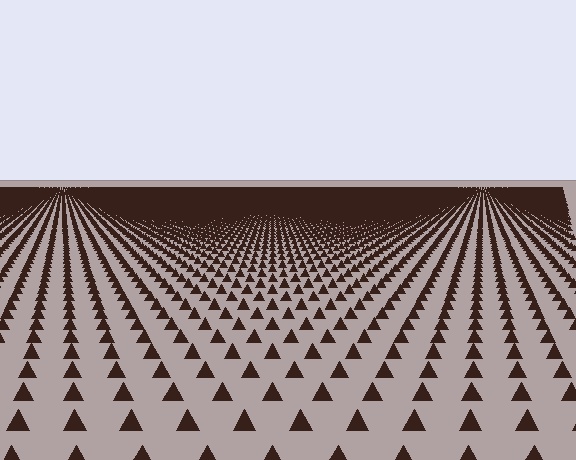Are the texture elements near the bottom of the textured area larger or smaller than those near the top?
Larger. Near the bottom, elements are closer to the viewer and appear at a bigger on-screen size.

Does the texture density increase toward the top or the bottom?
Density increases toward the top.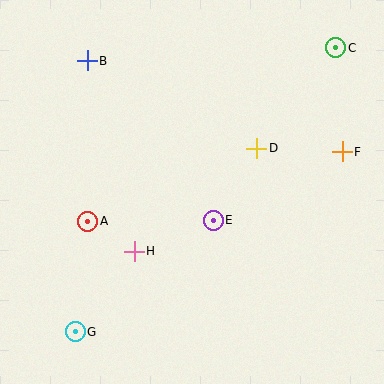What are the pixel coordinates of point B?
Point B is at (87, 61).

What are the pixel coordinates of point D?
Point D is at (257, 148).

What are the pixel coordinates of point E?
Point E is at (213, 220).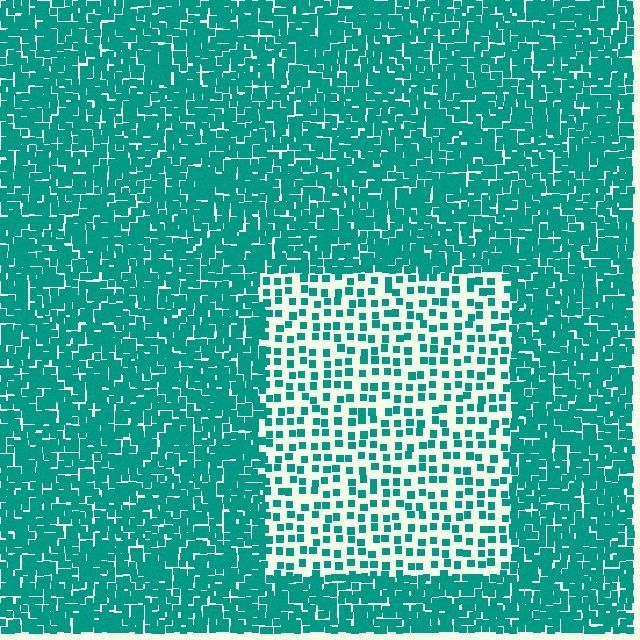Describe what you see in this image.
The image contains small teal elements arranged at two different densities. A rectangle-shaped region is visible where the elements are less densely packed than the surrounding area.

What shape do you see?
I see a rectangle.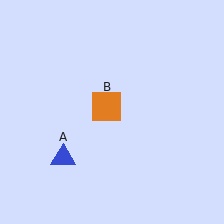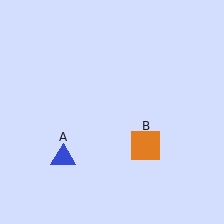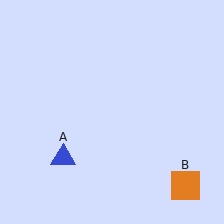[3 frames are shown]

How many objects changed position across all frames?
1 object changed position: orange square (object B).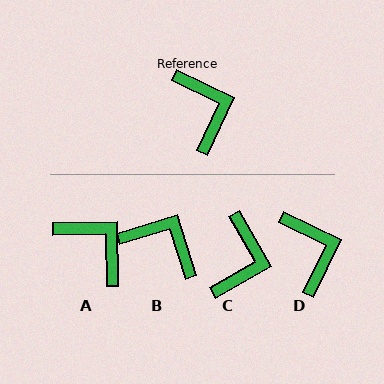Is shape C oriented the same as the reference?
No, it is off by about 34 degrees.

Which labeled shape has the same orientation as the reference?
D.